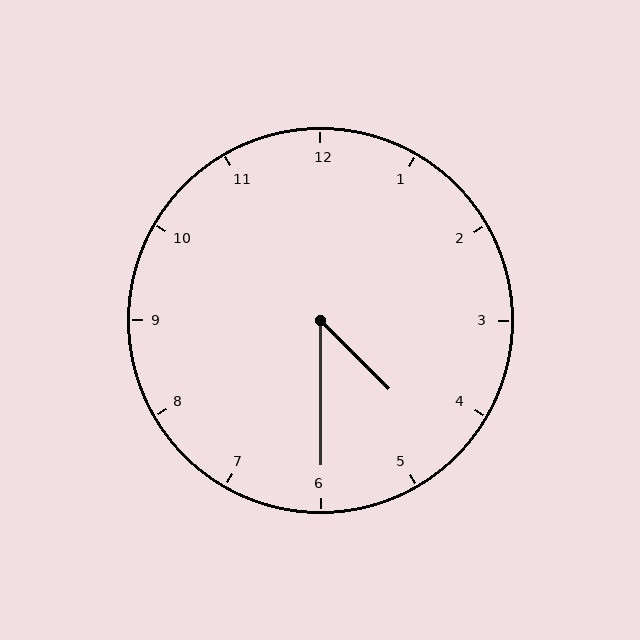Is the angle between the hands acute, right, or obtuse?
It is acute.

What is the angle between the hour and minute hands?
Approximately 45 degrees.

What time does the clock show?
4:30.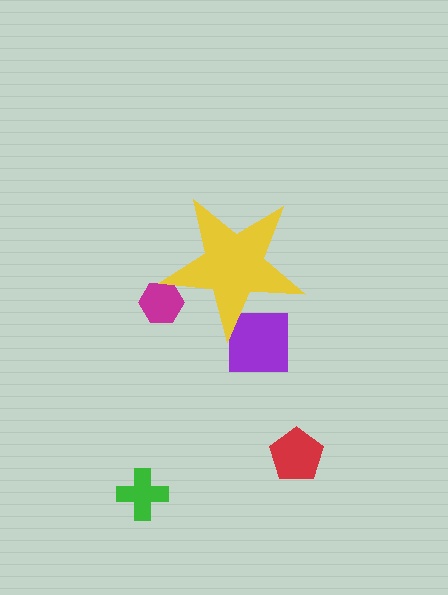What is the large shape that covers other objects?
A yellow star.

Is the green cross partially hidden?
No, the green cross is fully visible.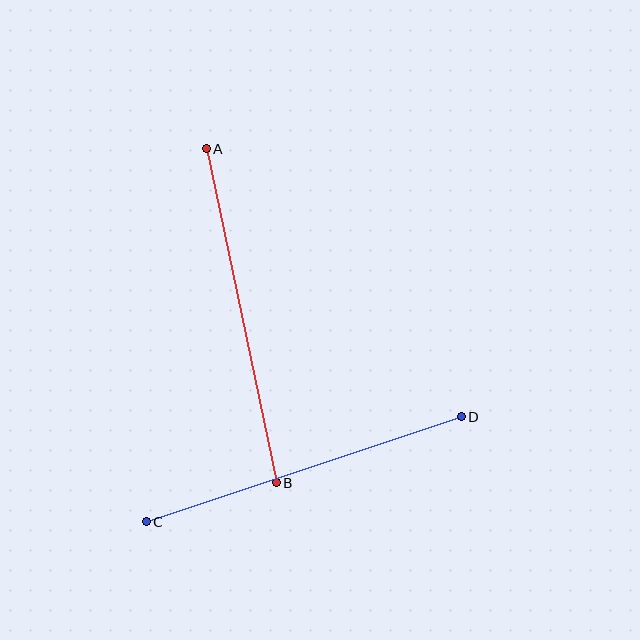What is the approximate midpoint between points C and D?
The midpoint is at approximately (304, 469) pixels.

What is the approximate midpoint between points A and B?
The midpoint is at approximately (241, 316) pixels.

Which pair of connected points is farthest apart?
Points A and B are farthest apart.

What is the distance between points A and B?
The distance is approximately 341 pixels.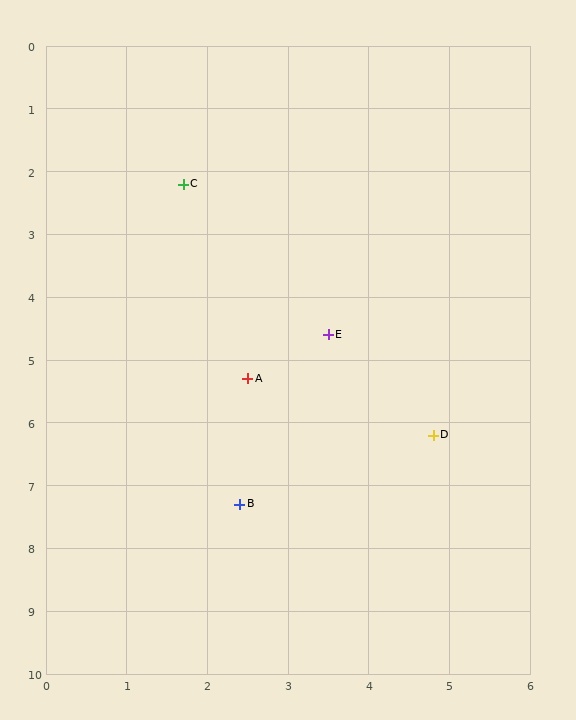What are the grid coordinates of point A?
Point A is at approximately (2.5, 5.3).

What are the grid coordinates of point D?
Point D is at approximately (4.8, 6.2).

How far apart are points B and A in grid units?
Points B and A are about 2.0 grid units apart.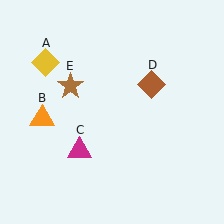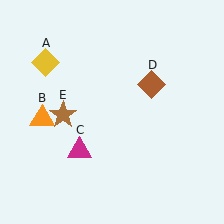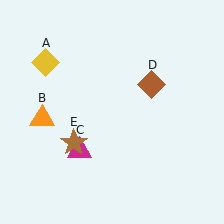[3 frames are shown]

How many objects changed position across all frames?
1 object changed position: brown star (object E).